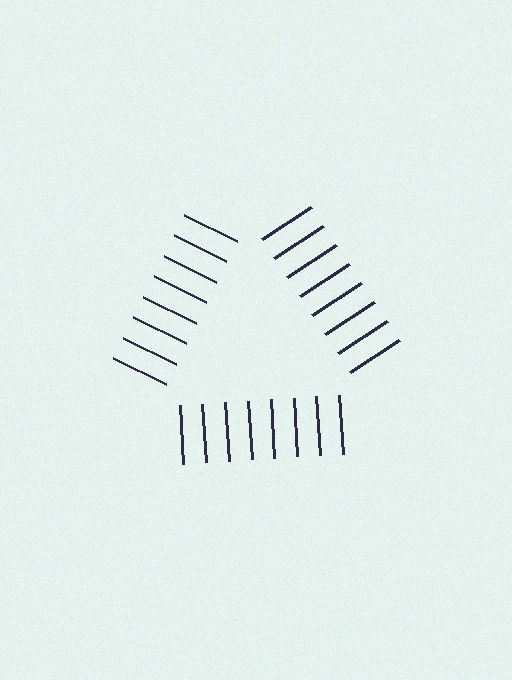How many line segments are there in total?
24 — 8 along each of the 3 edges.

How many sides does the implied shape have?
3 sides — the line-ends trace a triangle.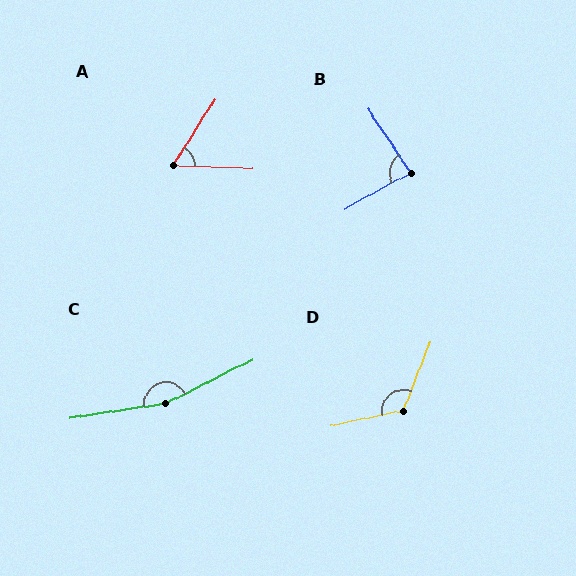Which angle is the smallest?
A, at approximately 59 degrees.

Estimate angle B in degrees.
Approximately 85 degrees.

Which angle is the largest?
C, at approximately 162 degrees.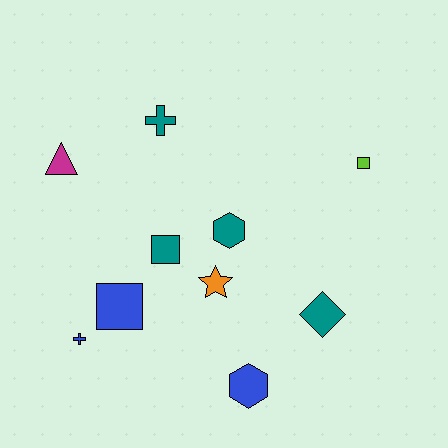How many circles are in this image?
There are no circles.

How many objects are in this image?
There are 10 objects.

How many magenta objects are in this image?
There is 1 magenta object.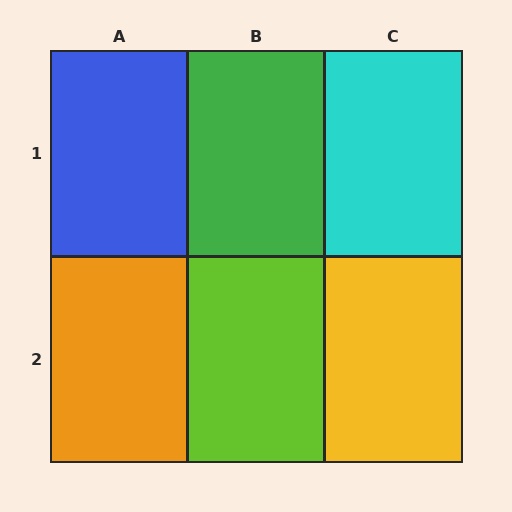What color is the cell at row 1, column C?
Cyan.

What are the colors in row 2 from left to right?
Orange, lime, yellow.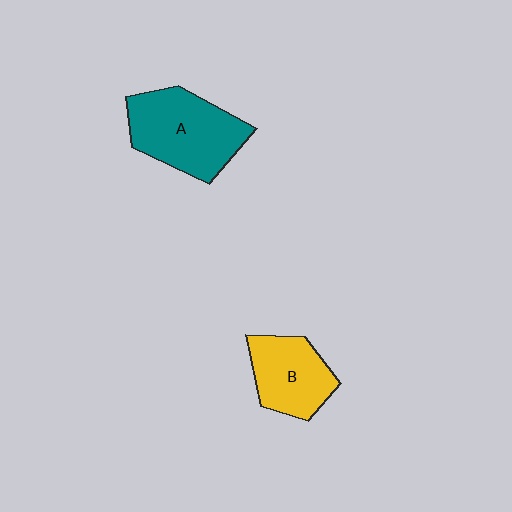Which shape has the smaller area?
Shape B (yellow).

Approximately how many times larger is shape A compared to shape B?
Approximately 1.4 times.